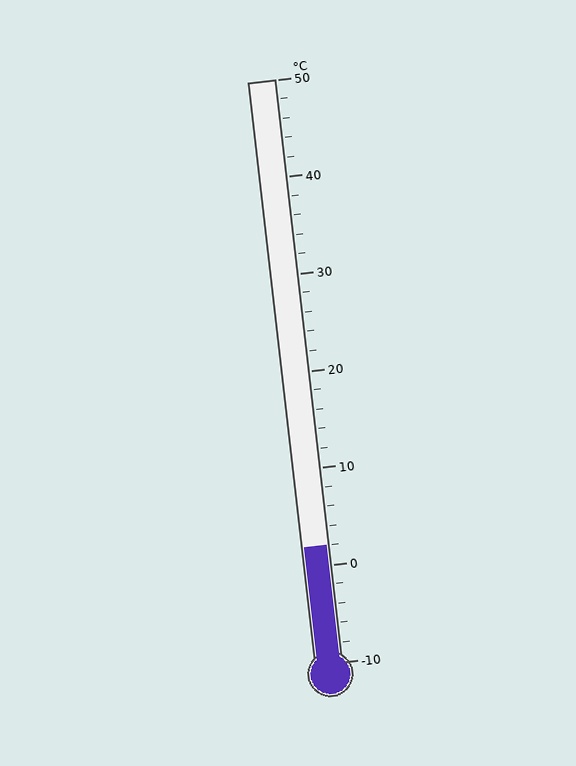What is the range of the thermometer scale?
The thermometer scale ranges from -10°C to 50°C.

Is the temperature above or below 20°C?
The temperature is below 20°C.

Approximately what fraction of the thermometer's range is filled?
The thermometer is filled to approximately 20% of its range.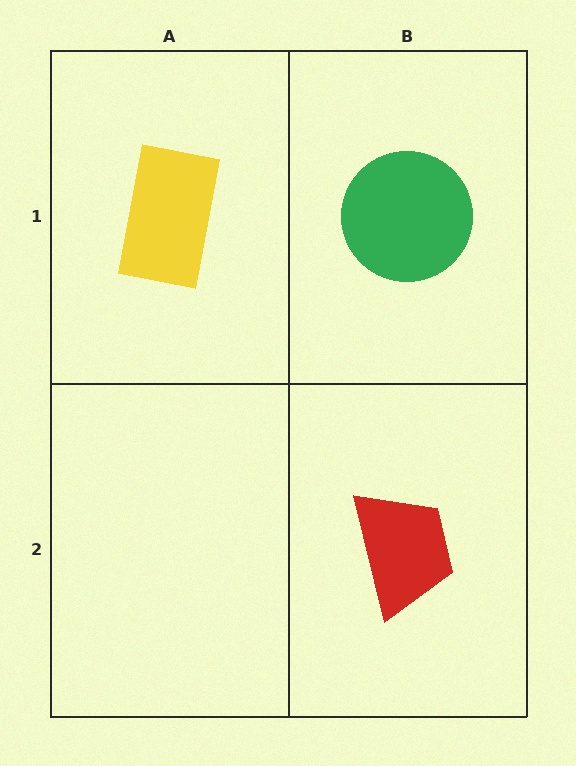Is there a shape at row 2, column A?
No, that cell is empty.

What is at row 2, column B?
A red trapezoid.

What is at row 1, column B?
A green circle.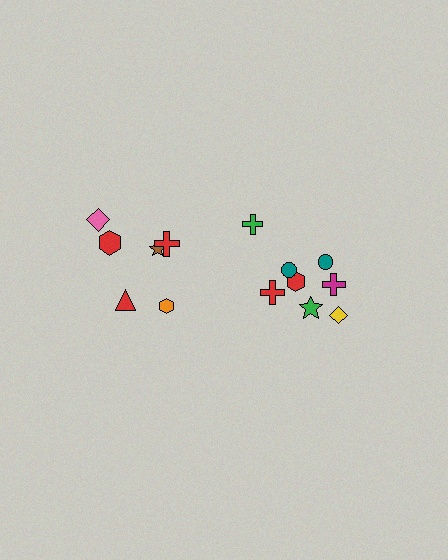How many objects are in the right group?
There are 8 objects.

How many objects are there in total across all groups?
There are 14 objects.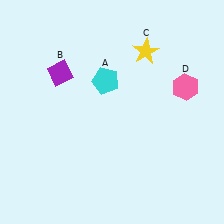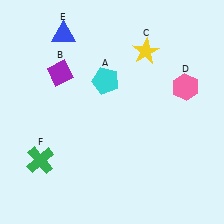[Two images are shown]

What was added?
A blue triangle (E), a green cross (F) were added in Image 2.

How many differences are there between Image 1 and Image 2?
There are 2 differences between the two images.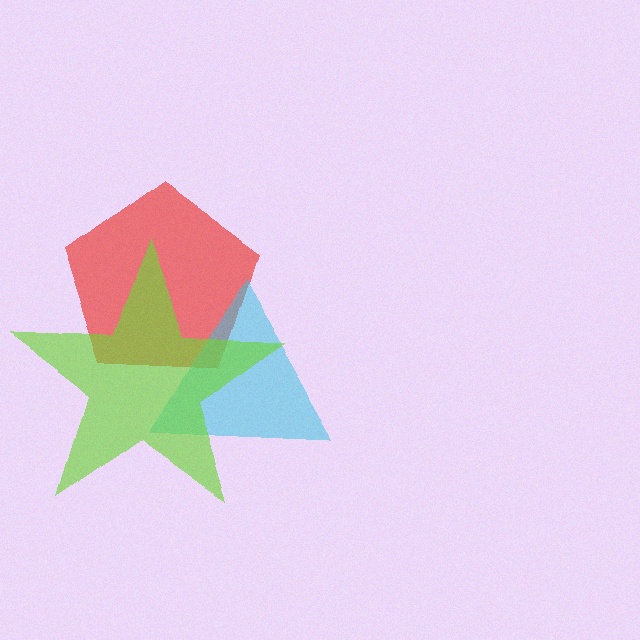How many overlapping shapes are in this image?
There are 3 overlapping shapes in the image.